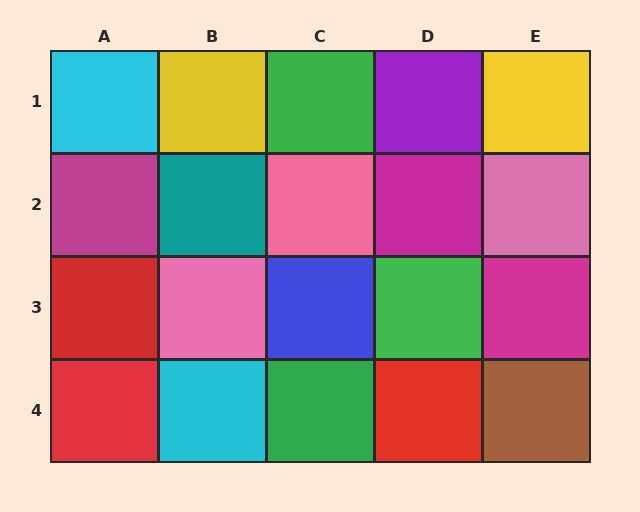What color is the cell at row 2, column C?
Pink.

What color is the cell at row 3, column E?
Magenta.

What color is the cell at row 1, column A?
Cyan.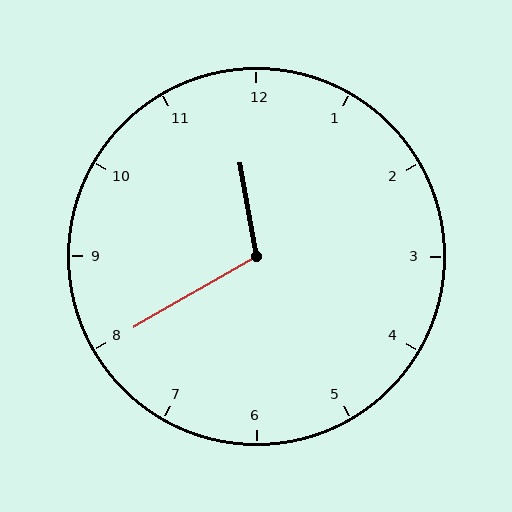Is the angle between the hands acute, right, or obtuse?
It is obtuse.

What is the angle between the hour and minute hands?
Approximately 110 degrees.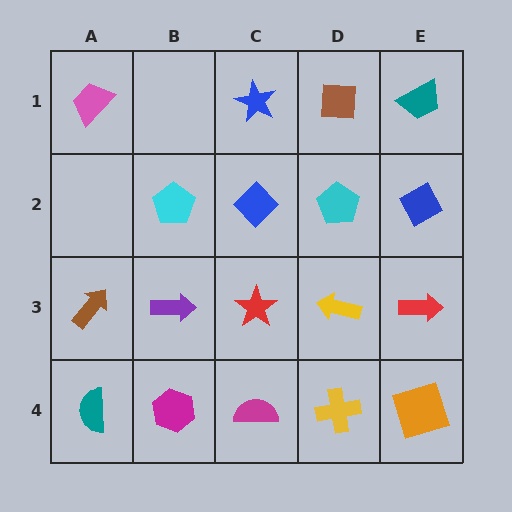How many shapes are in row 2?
4 shapes.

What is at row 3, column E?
A red arrow.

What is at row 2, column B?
A cyan pentagon.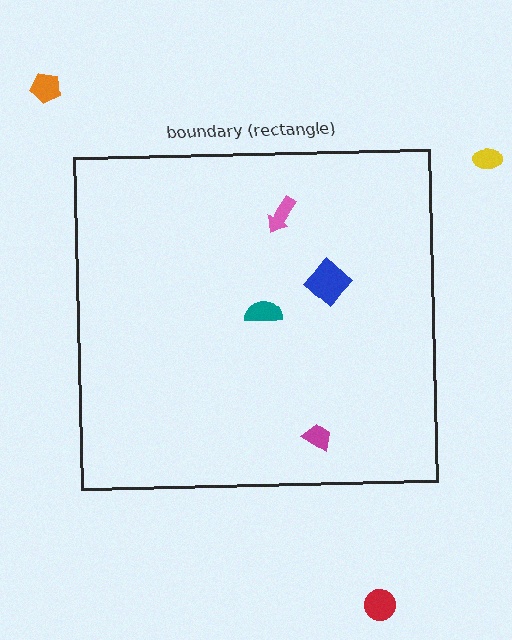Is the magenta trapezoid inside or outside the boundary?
Inside.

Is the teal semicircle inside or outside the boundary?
Inside.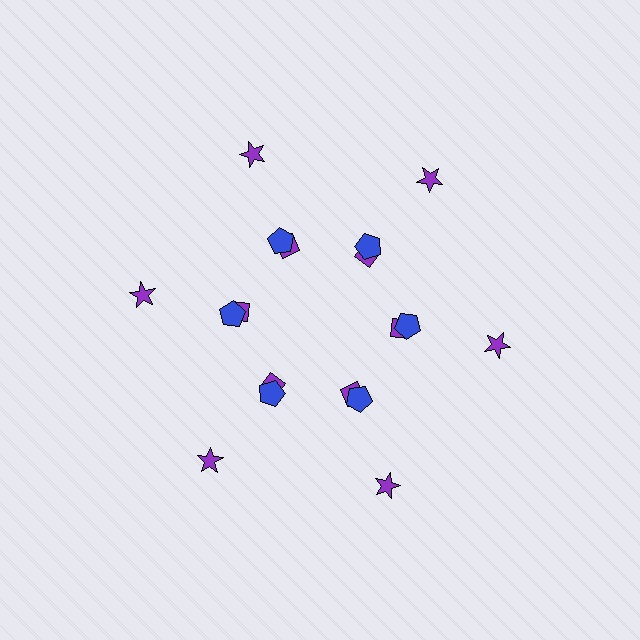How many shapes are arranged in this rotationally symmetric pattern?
There are 18 shapes, arranged in 6 groups of 3.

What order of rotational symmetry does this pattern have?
This pattern has 6-fold rotational symmetry.